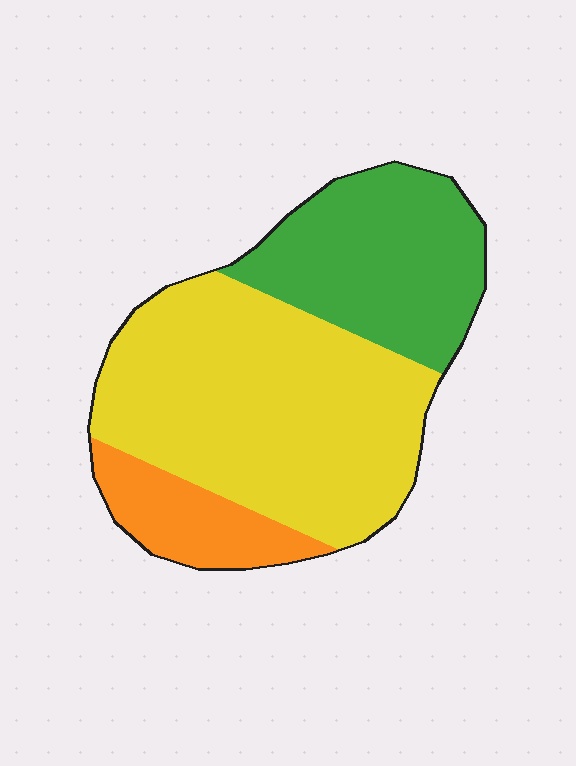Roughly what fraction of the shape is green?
Green covers 30% of the shape.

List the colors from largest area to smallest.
From largest to smallest: yellow, green, orange.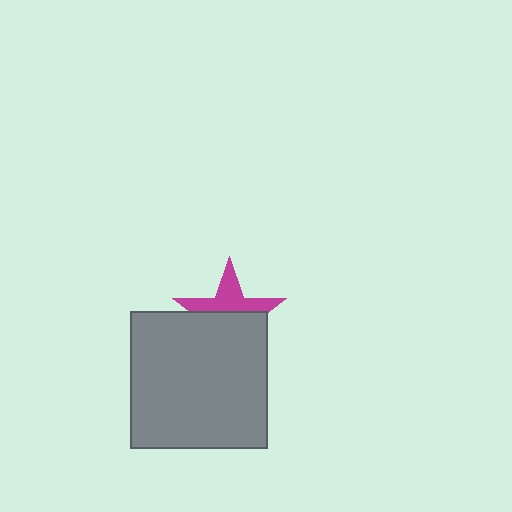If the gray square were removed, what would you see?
You would see the complete magenta star.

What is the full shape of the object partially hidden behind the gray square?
The partially hidden object is a magenta star.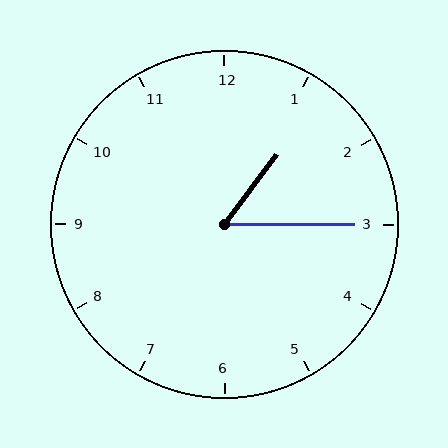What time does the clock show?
1:15.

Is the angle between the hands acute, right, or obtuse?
It is acute.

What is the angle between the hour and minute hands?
Approximately 52 degrees.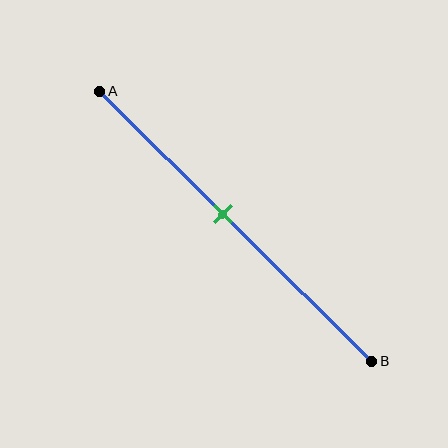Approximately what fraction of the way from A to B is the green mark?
The green mark is approximately 45% of the way from A to B.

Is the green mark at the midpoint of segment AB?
No, the mark is at about 45% from A, not at the 50% midpoint.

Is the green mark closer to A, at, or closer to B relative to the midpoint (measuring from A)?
The green mark is closer to point A than the midpoint of segment AB.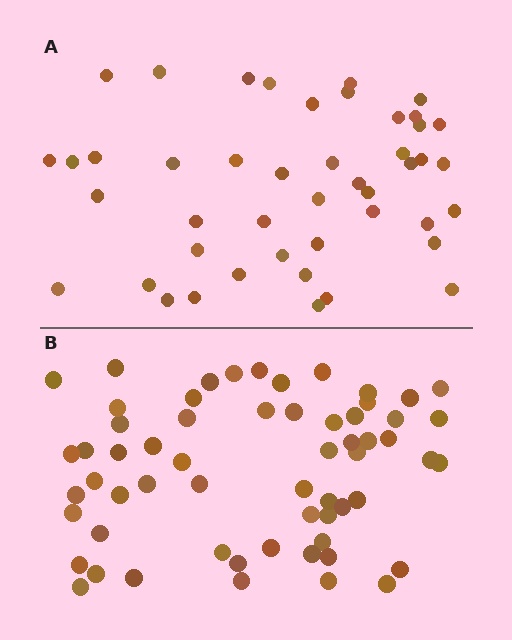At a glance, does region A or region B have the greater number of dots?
Region B (the bottom region) has more dots.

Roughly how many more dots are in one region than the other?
Region B has approximately 15 more dots than region A.